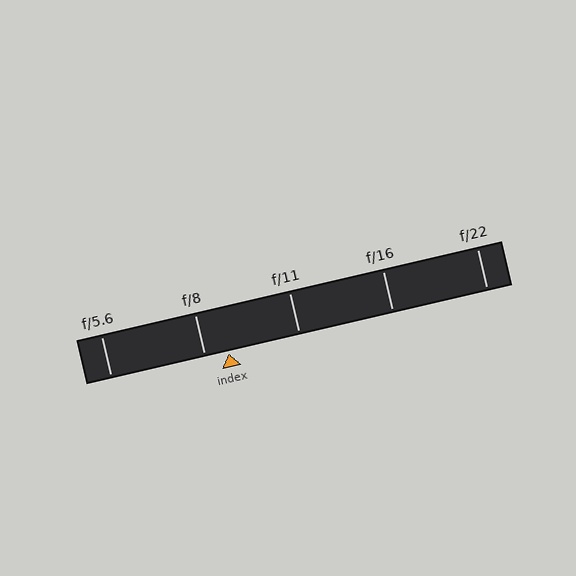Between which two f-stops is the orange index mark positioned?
The index mark is between f/8 and f/11.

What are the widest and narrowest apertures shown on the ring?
The widest aperture shown is f/5.6 and the narrowest is f/22.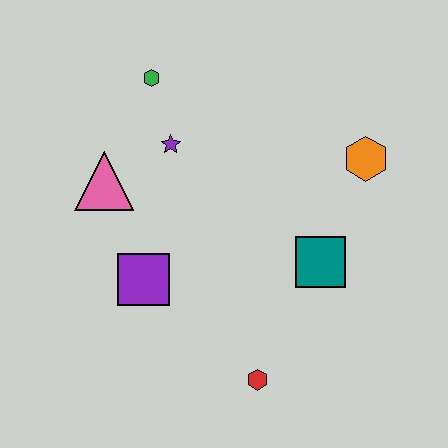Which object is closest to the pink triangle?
The purple star is closest to the pink triangle.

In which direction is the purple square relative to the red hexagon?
The purple square is to the left of the red hexagon.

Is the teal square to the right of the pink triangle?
Yes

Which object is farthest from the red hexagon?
The green hexagon is farthest from the red hexagon.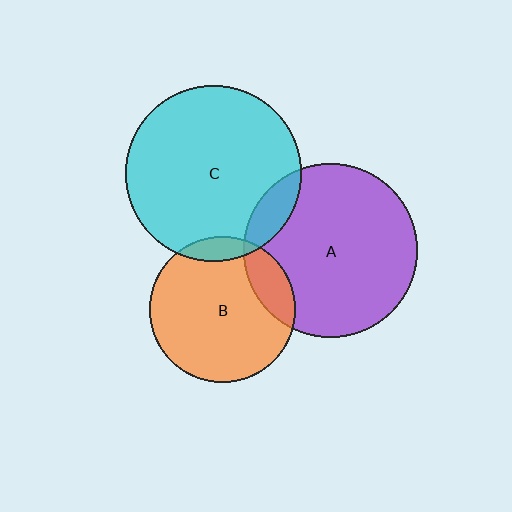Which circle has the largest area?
Circle C (cyan).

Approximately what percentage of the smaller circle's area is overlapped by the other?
Approximately 15%.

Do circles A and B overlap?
Yes.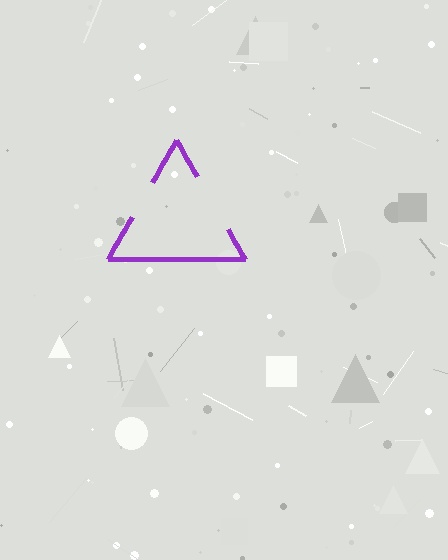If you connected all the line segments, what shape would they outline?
They would outline a triangle.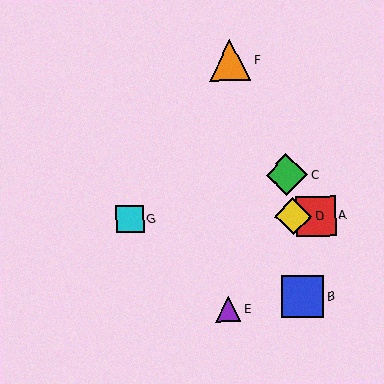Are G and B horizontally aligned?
No, G is at y≈219 and B is at y≈297.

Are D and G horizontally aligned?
Yes, both are at y≈216.